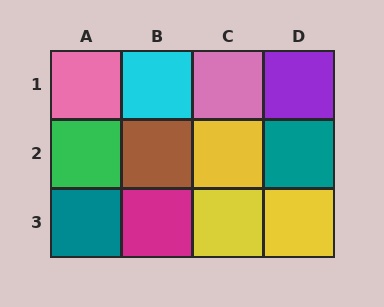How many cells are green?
1 cell is green.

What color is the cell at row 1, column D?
Purple.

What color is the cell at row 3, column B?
Magenta.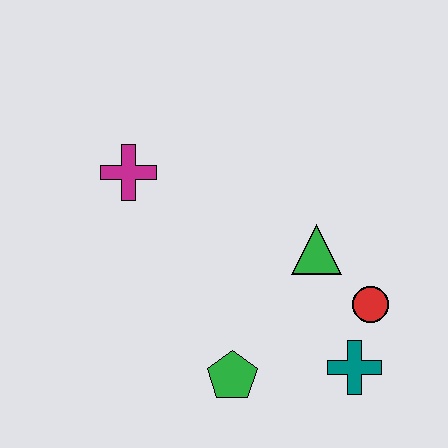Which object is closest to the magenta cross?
The green triangle is closest to the magenta cross.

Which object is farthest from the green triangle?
The magenta cross is farthest from the green triangle.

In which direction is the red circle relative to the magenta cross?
The red circle is to the right of the magenta cross.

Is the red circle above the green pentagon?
Yes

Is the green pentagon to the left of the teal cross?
Yes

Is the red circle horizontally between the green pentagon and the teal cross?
No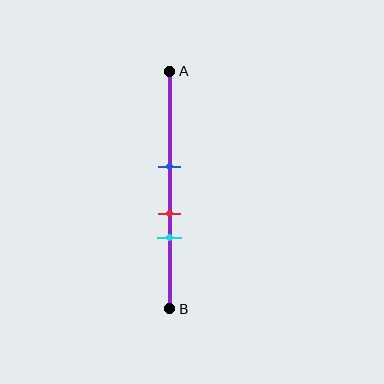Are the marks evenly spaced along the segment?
Yes, the marks are approximately evenly spaced.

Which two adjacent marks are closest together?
The red and cyan marks are the closest adjacent pair.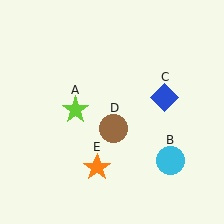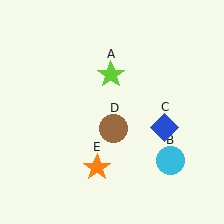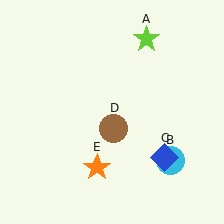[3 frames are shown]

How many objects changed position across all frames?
2 objects changed position: lime star (object A), blue diamond (object C).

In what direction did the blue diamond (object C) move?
The blue diamond (object C) moved down.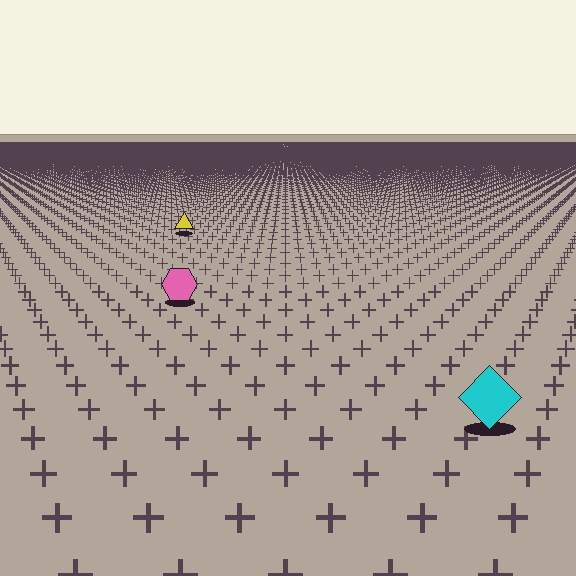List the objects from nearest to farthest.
From nearest to farthest: the cyan diamond, the pink hexagon, the yellow triangle.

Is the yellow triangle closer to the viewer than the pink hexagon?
No. The pink hexagon is closer — you can tell from the texture gradient: the ground texture is coarser near it.